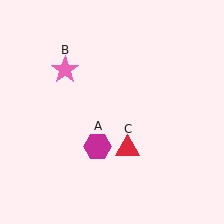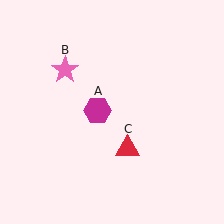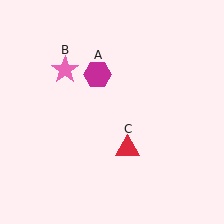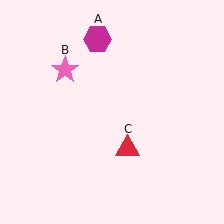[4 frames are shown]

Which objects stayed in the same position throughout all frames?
Pink star (object B) and red triangle (object C) remained stationary.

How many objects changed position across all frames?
1 object changed position: magenta hexagon (object A).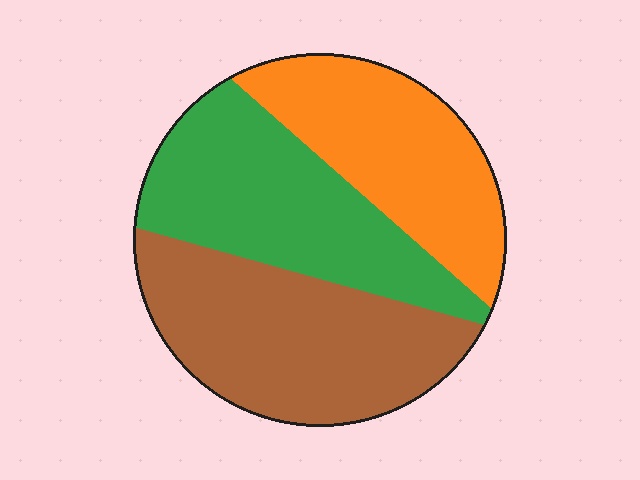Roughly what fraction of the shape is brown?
Brown takes up between a third and a half of the shape.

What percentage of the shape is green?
Green covers 33% of the shape.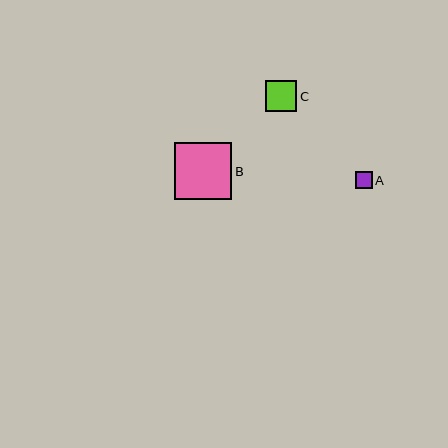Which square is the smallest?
Square A is the smallest with a size of approximately 16 pixels.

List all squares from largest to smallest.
From largest to smallest: B, C, A.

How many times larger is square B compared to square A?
Square B is approximately 3.5 times the size of square A.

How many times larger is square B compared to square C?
Square B is approximately 1.8 times the size of square C.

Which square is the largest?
Square B is the largest with a size of approximately 57 pixels.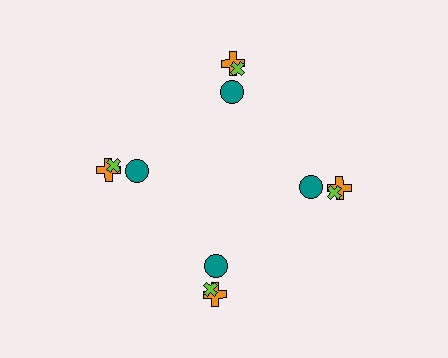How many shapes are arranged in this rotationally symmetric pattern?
There are 12 shapes, arranged in 4 groups of 3.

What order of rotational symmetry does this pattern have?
This pattern has 4-fold rotational symmetry.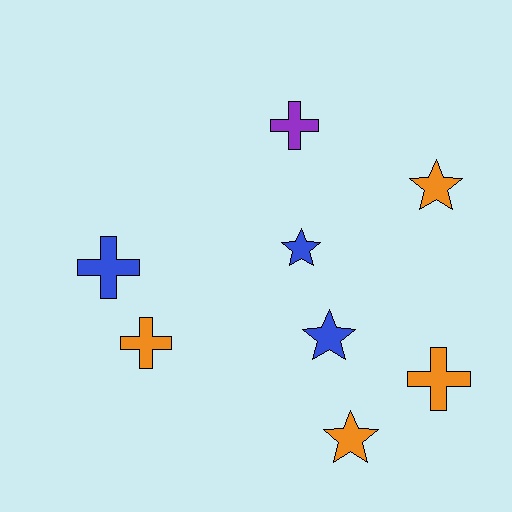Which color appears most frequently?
Orange, with 4 objects.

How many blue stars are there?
There are 2 blue stars.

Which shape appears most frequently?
Cross, with 4 objects.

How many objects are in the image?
There are 8 objects.